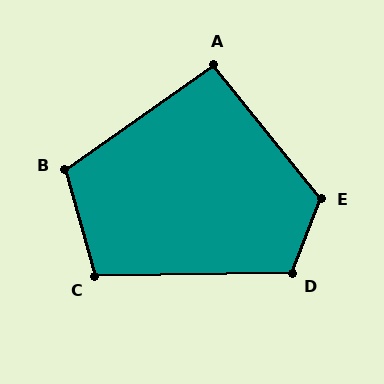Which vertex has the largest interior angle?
E, at approximately 120 degrees.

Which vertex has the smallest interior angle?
A, at approximately 93 degrees.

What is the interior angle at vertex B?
Approximately 110 degrees (obtuse).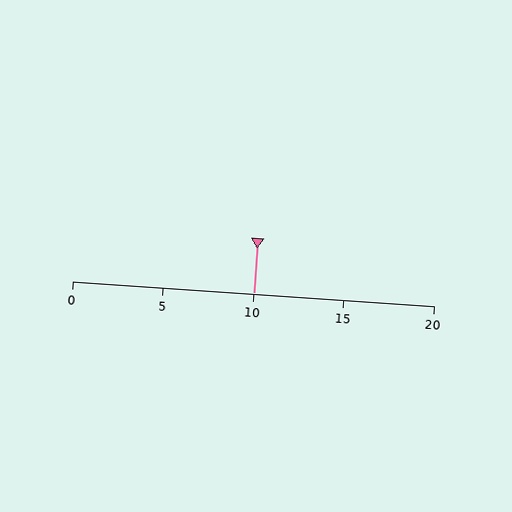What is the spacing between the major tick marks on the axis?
The major ticks are spaced 5 apart.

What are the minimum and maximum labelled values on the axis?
The axis runs from 0 to 20.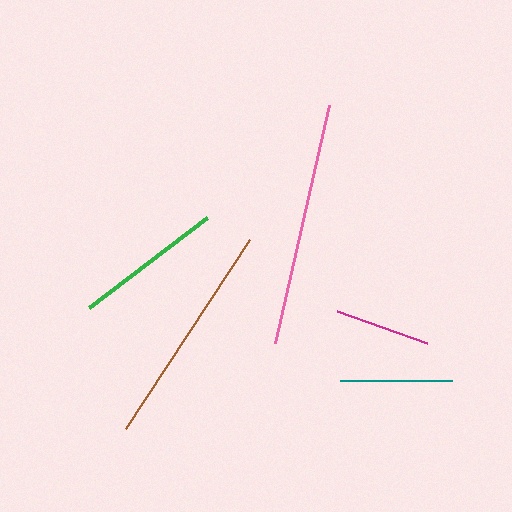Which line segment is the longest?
The pink line is the longest at approximately 244 pixels.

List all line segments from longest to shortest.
From longest to shortest: pink, brown, green, teal, magenta.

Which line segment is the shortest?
The magenta line is the shortest at approximately 95 pixels.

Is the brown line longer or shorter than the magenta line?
The brown line is longer than the magenta line.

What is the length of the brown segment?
The brown segment is approximately 227 pixels long.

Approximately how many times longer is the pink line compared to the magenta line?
The pink line is approximately 2.6 times the length of the magenta line.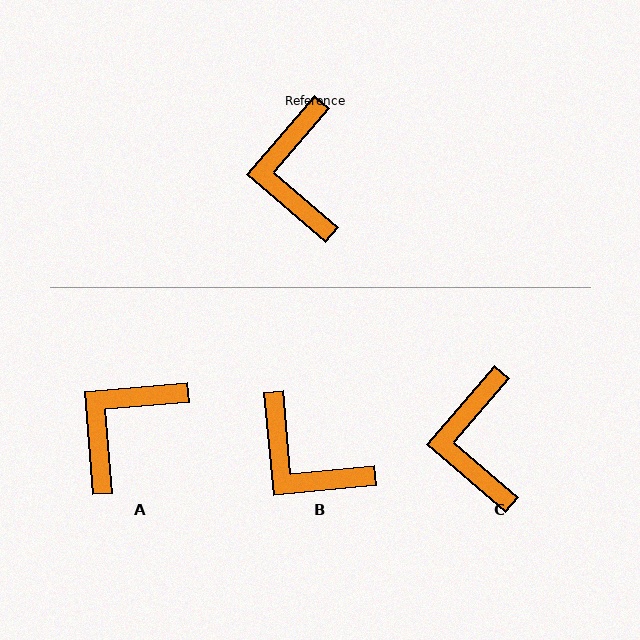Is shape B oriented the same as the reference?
No, it is off by about 46 degrees.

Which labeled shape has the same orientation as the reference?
C.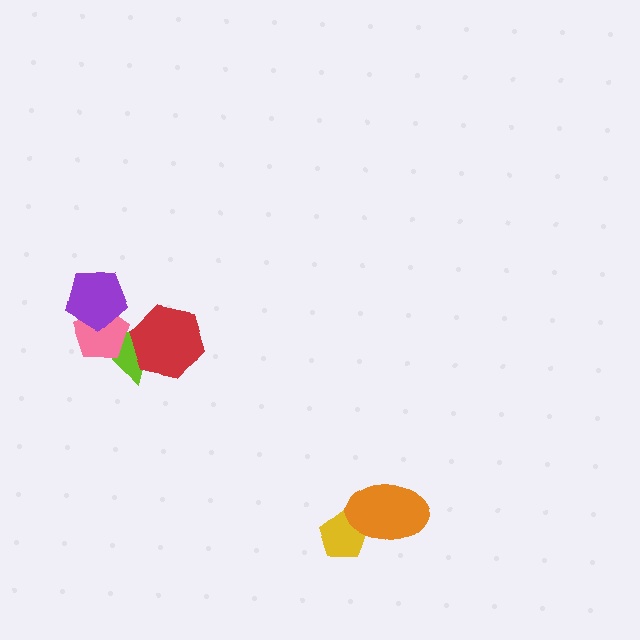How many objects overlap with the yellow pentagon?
1 object overlaps with the yellow pentagon.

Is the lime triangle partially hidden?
Yes, it is partially covered by another shape.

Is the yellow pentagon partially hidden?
Yes, it is partially covered by another shape.